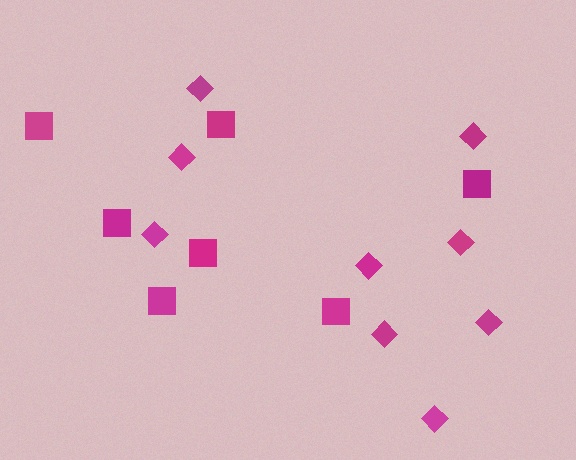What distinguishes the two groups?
There are 2 groups: one group of squares (7) and one group of diamonds (9).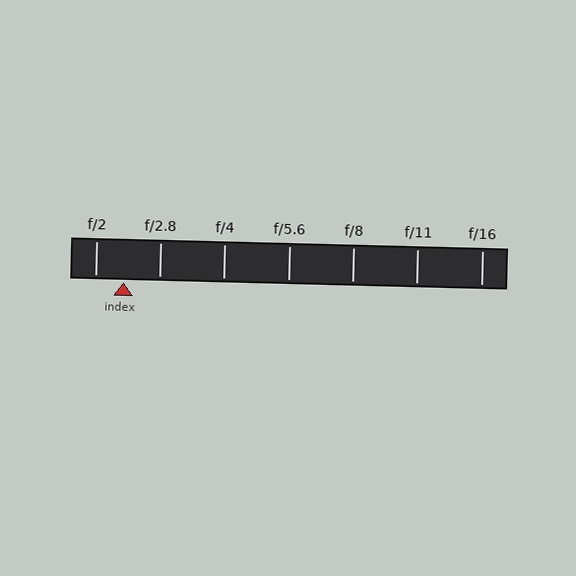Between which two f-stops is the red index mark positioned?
The index mark is between f/2 and f/2.8.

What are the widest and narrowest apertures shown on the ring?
The widest aperture shown is f/2 and the narrowest is f/16.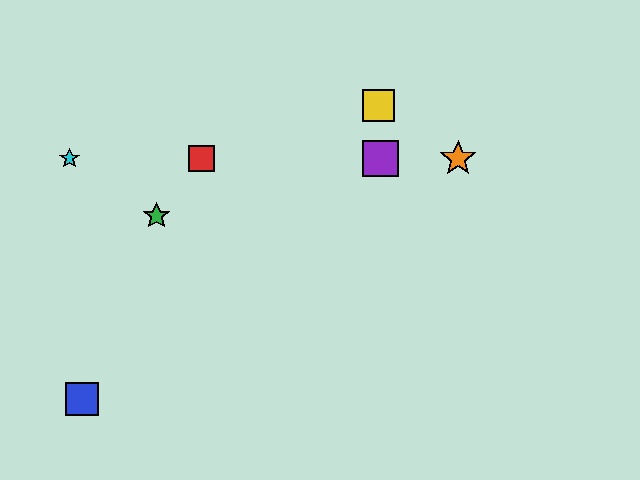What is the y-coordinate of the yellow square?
The yellow square is at y≈106.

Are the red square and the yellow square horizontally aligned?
No, the red square is at y≈159 and the yellow square is at y≈106.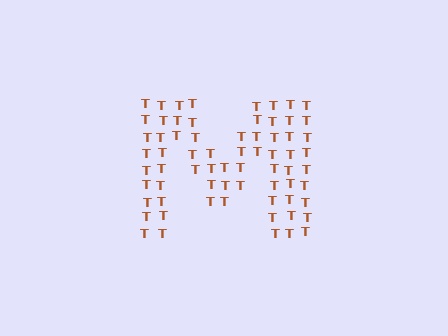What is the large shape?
The large shape is the letter M.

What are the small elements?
The small elements are letter T's.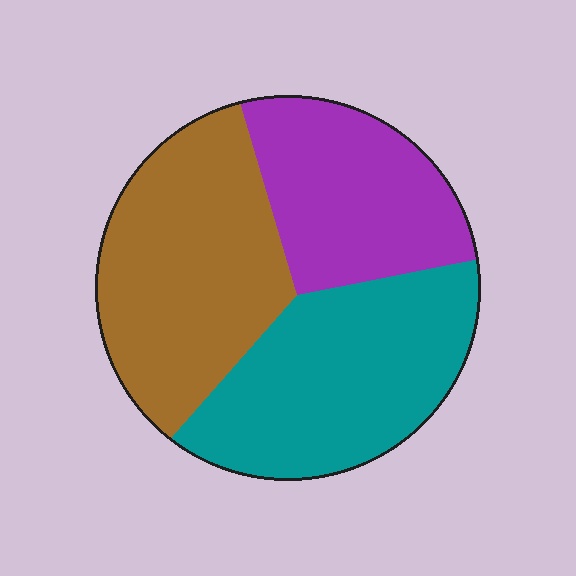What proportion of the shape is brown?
Brown takes up about three eighths (3/8) of the shape.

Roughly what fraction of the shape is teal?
Teal takes up between a third and a half of the shape.